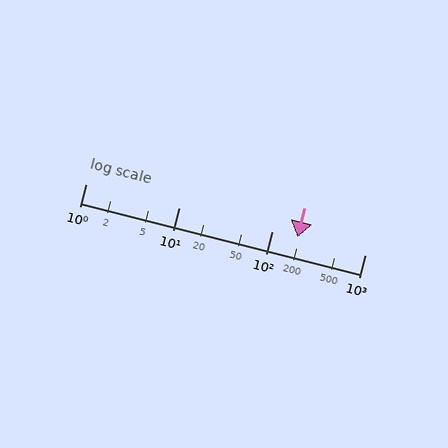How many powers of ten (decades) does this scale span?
The scale spans 3 decades, from 1 to 1000.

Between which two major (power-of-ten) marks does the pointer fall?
The pointer is between 100 and 1000.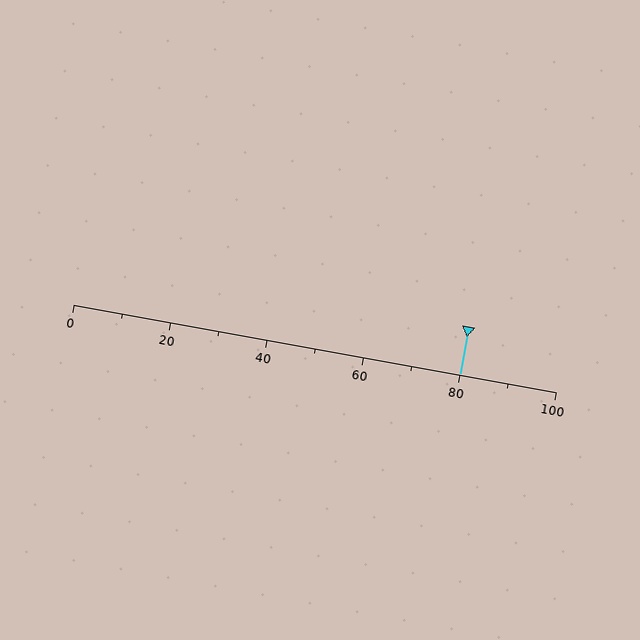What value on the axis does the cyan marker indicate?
The marker indicates approximately 80.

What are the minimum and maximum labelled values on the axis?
The axis runs from 0 to 100.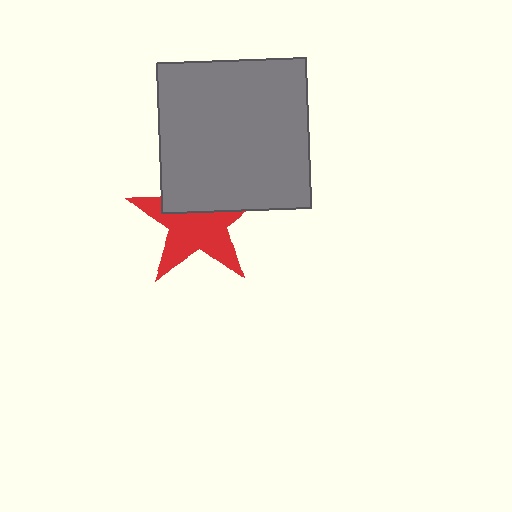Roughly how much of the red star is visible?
About half of it is visible (roughly 60%).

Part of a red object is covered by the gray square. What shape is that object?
It is a star.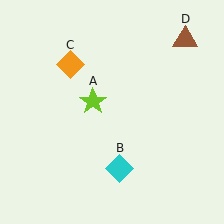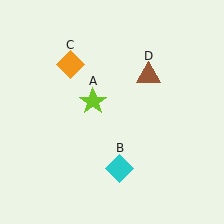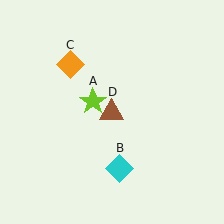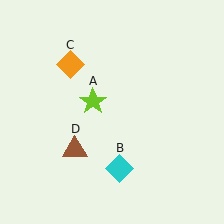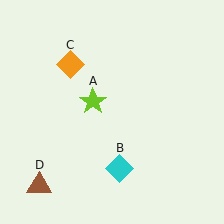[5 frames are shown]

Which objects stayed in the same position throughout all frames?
Lime star (object A) and cyan diamond (object B) and orange diamond (object C) remained stationary.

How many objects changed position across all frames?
1 object changed position: brown triangle (object D).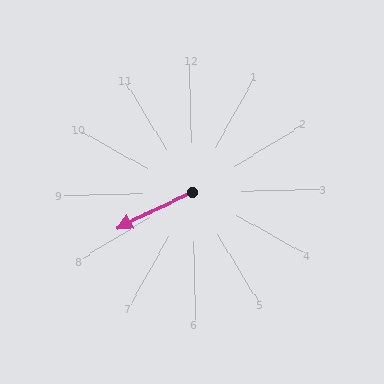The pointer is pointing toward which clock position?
Roughly 8 o'clock.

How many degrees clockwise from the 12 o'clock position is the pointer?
Approximately 246 degrees.